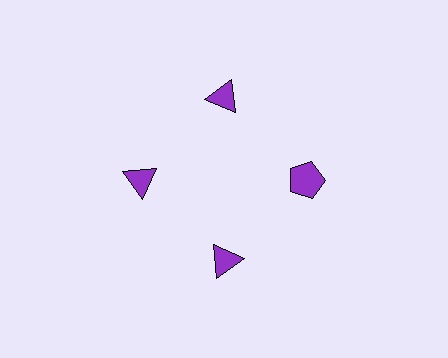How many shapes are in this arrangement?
There are 4 shapes arranged in a ring pattern.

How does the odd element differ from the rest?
It has a different shape: pentagon instead of triangle.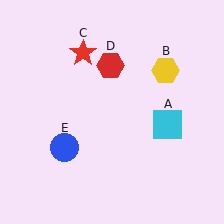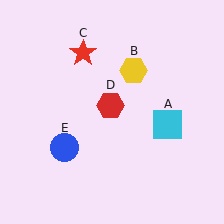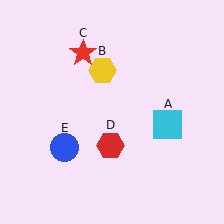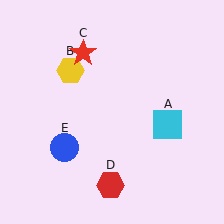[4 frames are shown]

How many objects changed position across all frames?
2 objects changed position: yellow hexagon (object B), red hexagon (object D).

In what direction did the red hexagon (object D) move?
The red hexagon (object D) moved down.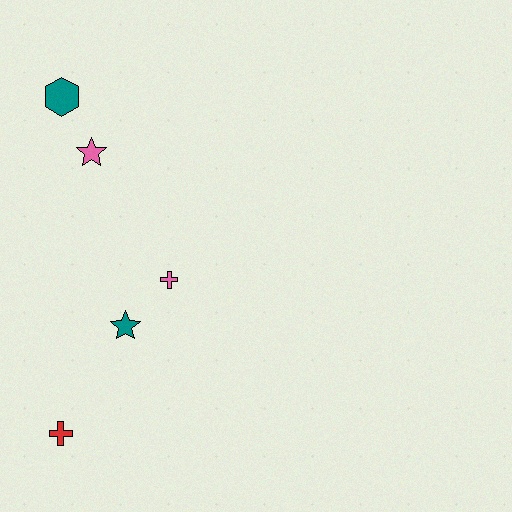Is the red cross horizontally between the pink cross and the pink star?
No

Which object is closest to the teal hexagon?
The pink star is closest to the teal hexagon.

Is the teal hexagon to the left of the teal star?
Yes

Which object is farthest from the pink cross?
The teal hexagon is farthest from the pink cross.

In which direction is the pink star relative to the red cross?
The pink star is above the red cross.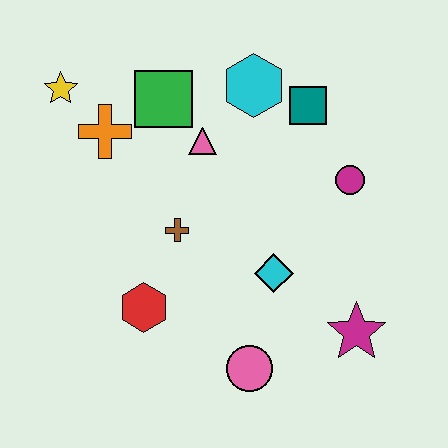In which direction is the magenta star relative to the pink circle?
The magenta star is to the right of the pink circle.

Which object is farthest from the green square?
The magenta star is farthest from the green square.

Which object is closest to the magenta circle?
The teal square is closest to the magenta circle.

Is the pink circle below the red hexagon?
Yes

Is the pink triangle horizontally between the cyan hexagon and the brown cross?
Yes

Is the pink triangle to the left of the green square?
No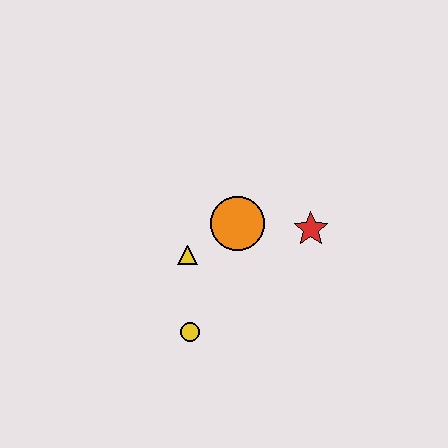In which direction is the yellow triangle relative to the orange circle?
The yellow triangle is to the left of the orange circle.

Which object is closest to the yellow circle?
The yellow triangle is closest to the yellow circle.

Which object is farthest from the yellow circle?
The red star is farthest from the yellow circle.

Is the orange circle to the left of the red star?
Yes